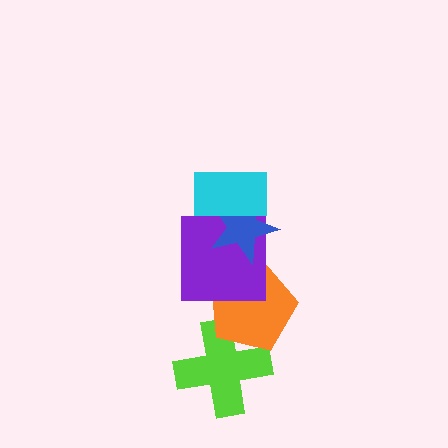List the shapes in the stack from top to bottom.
From top to bottom: the cyan rectangle, the blue star, the purple square, the orange pentagon, the lime cross.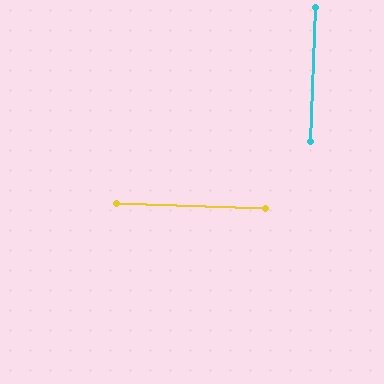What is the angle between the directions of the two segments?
Approximately 90 degrees.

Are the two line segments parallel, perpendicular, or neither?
Perpendicular — they meet at approximately 90°.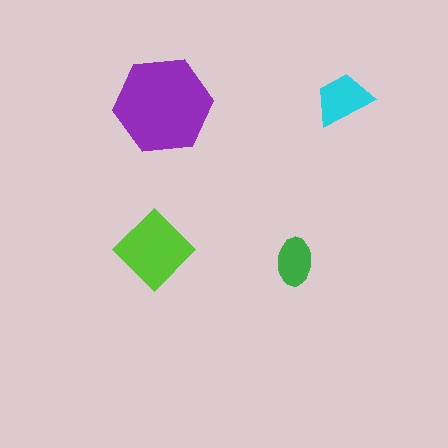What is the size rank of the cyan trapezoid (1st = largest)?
3rd.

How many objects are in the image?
There are 4 objects in the image.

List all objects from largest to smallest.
The purple hexagon, the lime diamond, the cyan trapezoid, the green ellipse.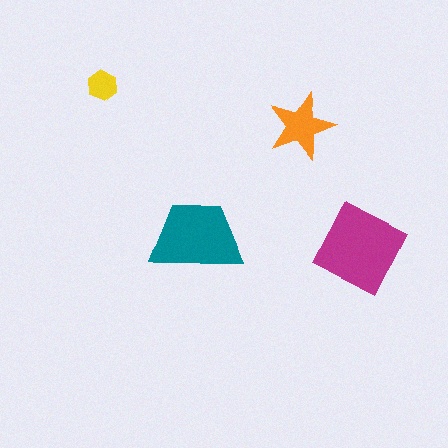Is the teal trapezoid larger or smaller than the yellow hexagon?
Larger.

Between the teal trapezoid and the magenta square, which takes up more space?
The magenta square.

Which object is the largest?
The magenta square.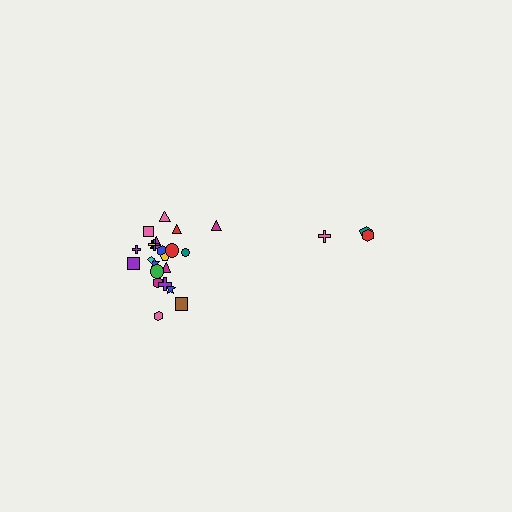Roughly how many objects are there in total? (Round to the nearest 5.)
Roughly 25 objects in total.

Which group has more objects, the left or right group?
The left group.